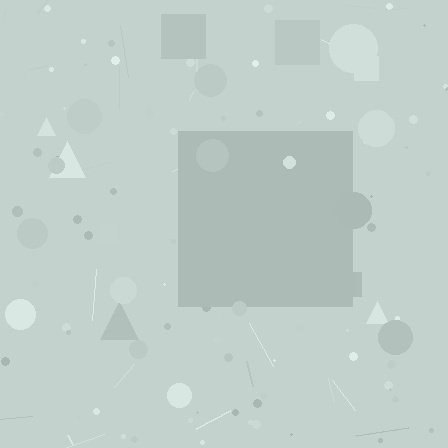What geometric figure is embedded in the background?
A square is embedded in the background.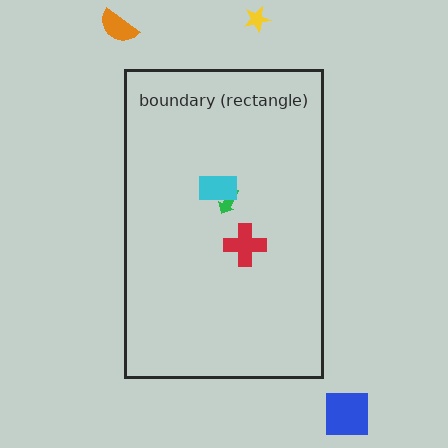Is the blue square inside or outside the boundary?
Outside.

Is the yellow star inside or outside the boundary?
Outside.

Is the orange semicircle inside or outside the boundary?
Outside.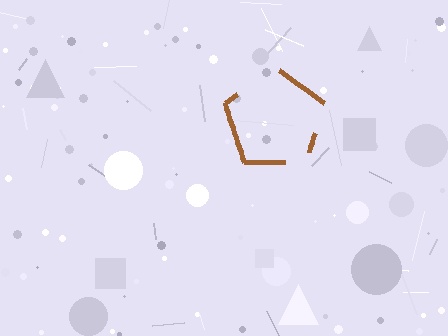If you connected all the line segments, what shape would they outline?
They would outline a pentagon.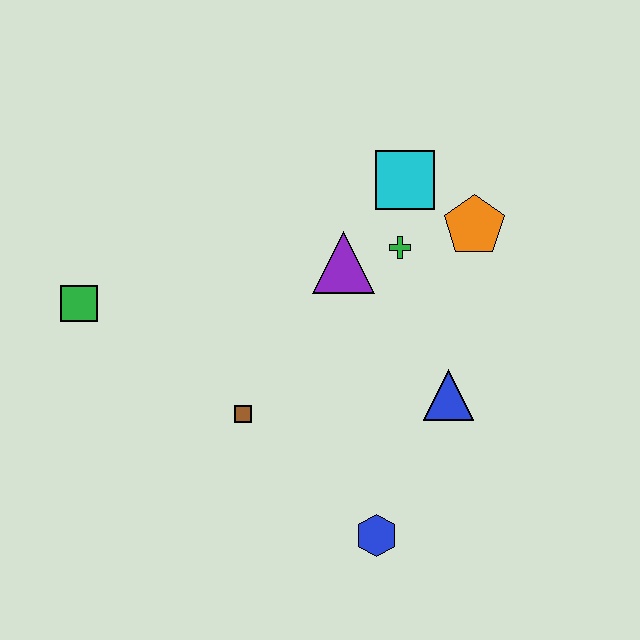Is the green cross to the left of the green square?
No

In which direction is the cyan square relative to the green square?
The cyan square is to the right of the green square.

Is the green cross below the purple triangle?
No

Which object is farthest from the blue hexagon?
The green square is farthest from the blue hexagon.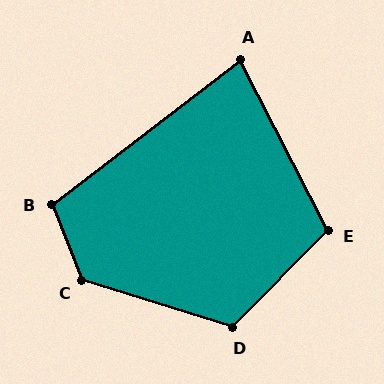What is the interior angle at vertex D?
Approximately 117 degrees (obtuse).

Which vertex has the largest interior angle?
C, at approximately 129 degrees.